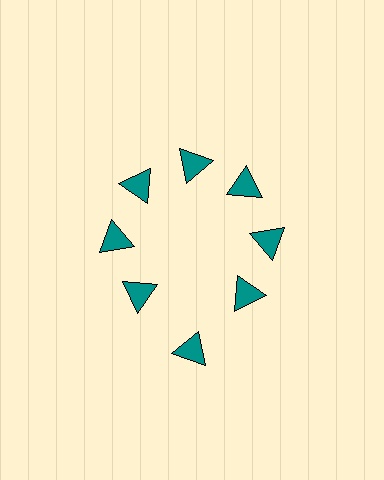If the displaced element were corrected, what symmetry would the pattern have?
It would have 8-fold rotational symmetry — the pattern would map onto itself every 45 degrees.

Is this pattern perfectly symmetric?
No. The 8 teal triangles are arranged in a ring, but one element near the 6 o'clock position is pushed outward from the center, breaking the 8-fold rotational symmetry.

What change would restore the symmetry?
The symmetry would be restored by moving it inward, back onto the ring so that all 8 triangles sit at equal angles and equal distance from the center.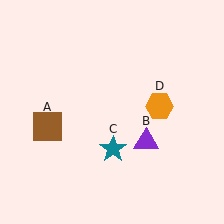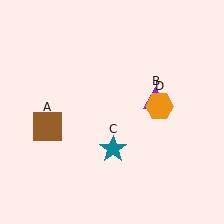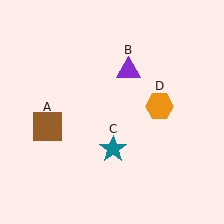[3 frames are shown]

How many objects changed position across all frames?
1 object changed position: purple triangle (object B).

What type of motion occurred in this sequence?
The purple triangle (object B) rotated counterclockwise around the center of the scene.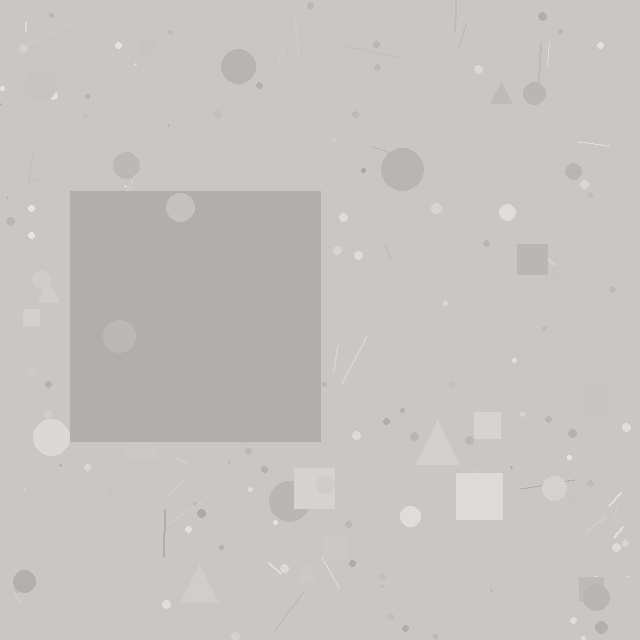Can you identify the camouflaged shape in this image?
The camouflaged shape is a square.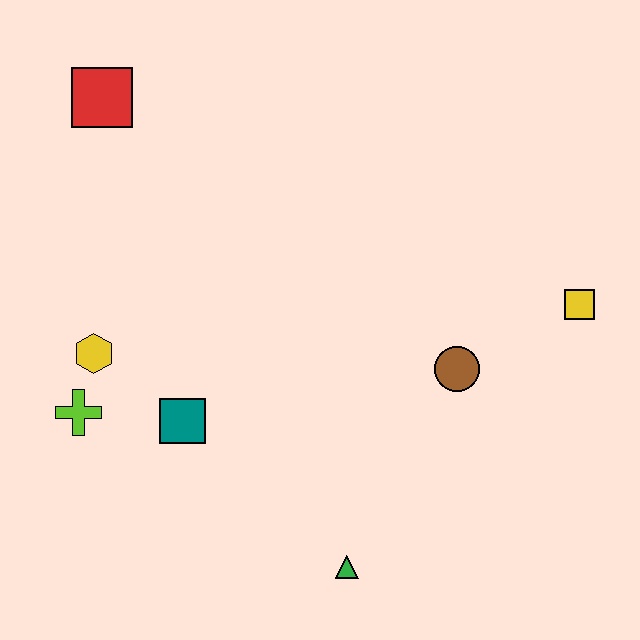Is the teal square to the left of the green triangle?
Yes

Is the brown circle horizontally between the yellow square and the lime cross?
Yes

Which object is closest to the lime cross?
The yellow hexagon is closest to the lime cross.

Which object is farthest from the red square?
The green triangle is farthest from the red square.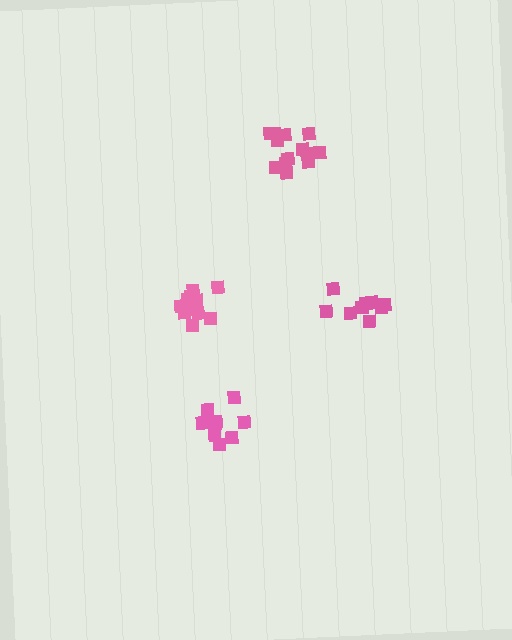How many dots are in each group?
Group 1: 10 dots, Group 2: 13 dots, Group 3: 12 dots, Group 4: 9 dots (44 total).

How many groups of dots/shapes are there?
There are 4 groups.